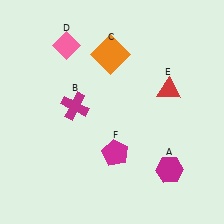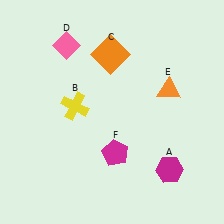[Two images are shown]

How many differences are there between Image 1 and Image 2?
There are 2 differences between the two images.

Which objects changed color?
B changed from magenta to yellow. E changed from red to orange.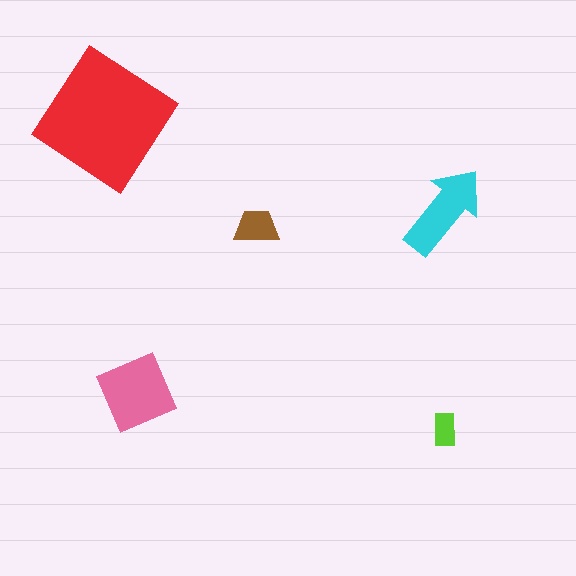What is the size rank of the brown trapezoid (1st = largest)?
4th.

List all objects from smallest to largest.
The lime rectangle, the brown trapezoid, the cyan arrow, the pink diamond, the red diamond.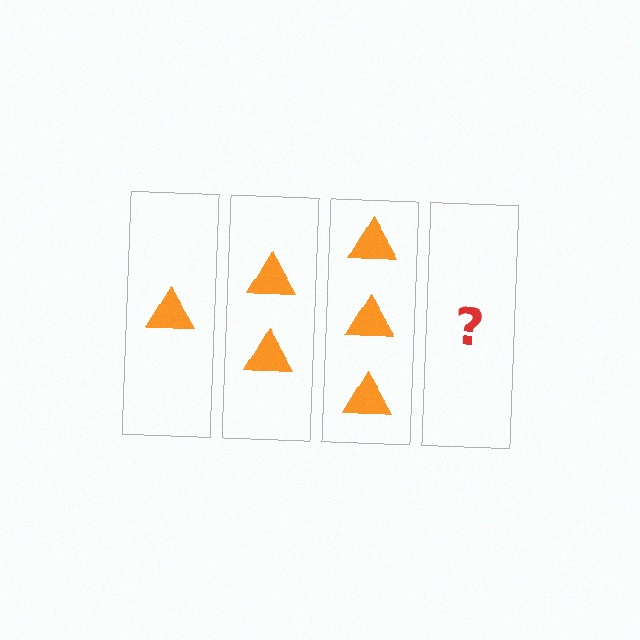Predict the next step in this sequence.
The next step is 4 triangles.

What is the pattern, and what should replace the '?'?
The pattern is that each step adds one more triangle. The '?' should be 4 triangles.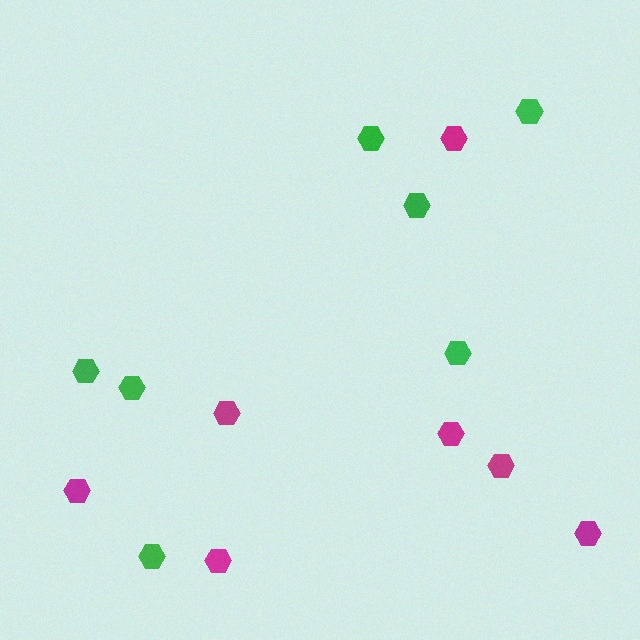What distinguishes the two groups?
There are 2 groups: one group of magenta hexagons (7) and one group of green hexagons (7).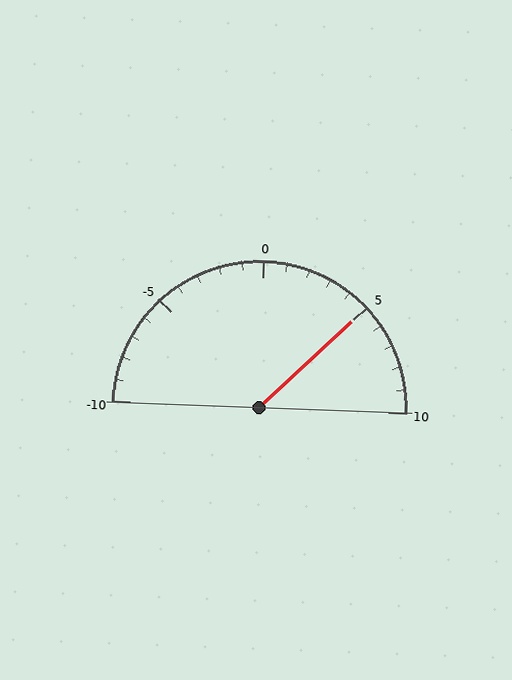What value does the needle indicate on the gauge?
The needle indicates approximately 5.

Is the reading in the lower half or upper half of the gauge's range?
The reading is in the upper half of the range (-10 to 10).